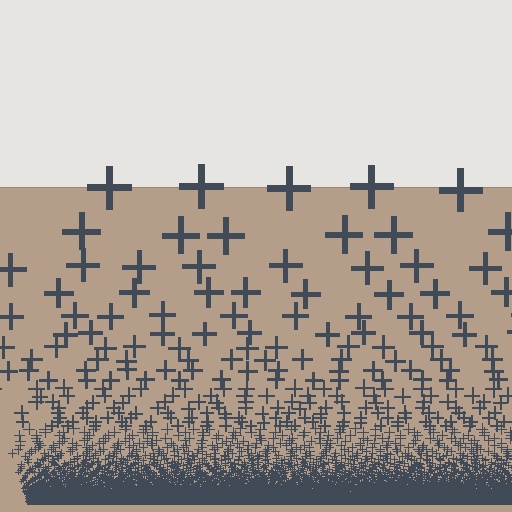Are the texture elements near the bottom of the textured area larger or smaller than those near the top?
Smaller. The gradient is inverted — elements near the bottom are smaller and denser.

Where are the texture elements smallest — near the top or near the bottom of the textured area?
Near the bottom.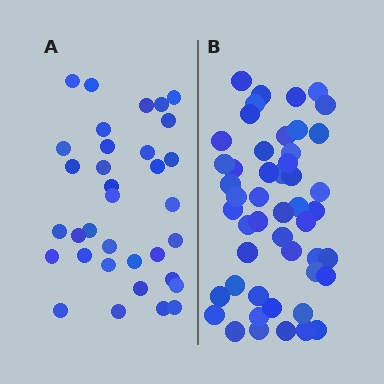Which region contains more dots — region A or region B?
Region B (the right region) has more dots.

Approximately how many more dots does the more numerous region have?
Region B has approximately 15 more dots than region A.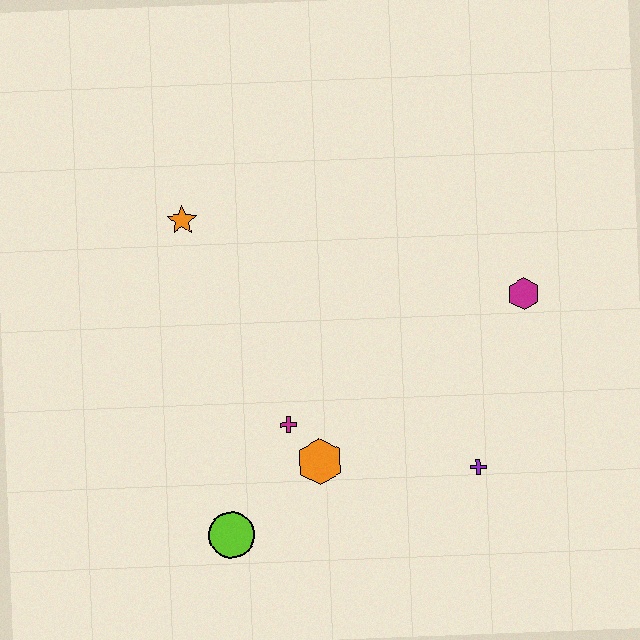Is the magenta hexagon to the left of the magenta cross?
No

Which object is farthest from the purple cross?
The orange star is farthest from the purple cross.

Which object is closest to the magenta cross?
The orange hexagon is closest to the magenta cross.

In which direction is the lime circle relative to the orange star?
The lime circle is below the orange star.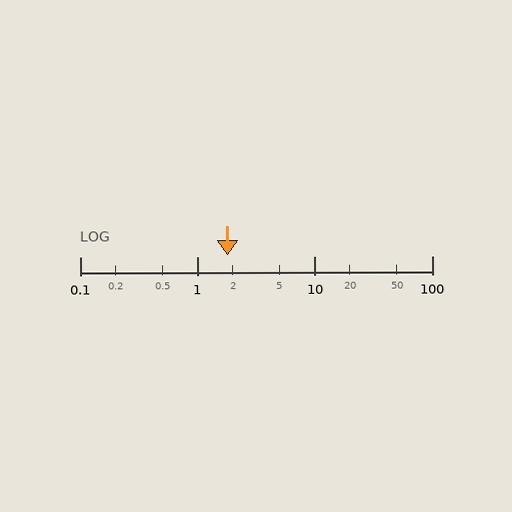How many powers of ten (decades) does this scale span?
The scale spans 3 decades, from 0.1 to 100.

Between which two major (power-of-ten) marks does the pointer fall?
The pointer is between 1 and 10.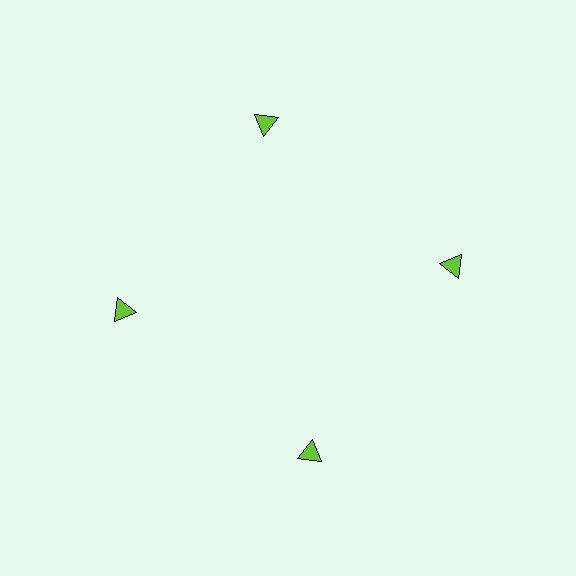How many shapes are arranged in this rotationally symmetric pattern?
There are 4 shapes, arranged in 4 groups of 1.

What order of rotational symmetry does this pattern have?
This pattern has 4-fold rotational symmetry.